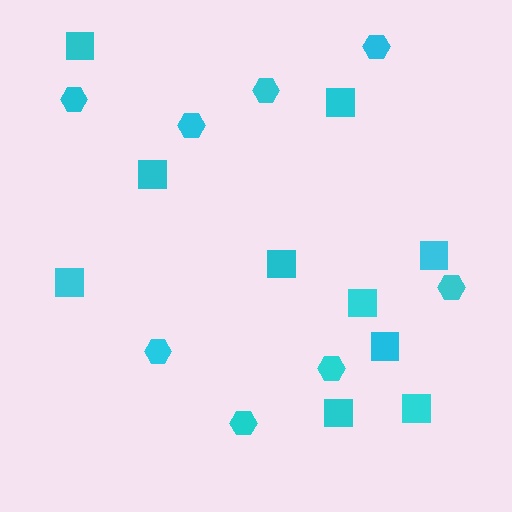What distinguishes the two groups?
There are 2 groups: one group of hexagons (8) and one group of squares (10).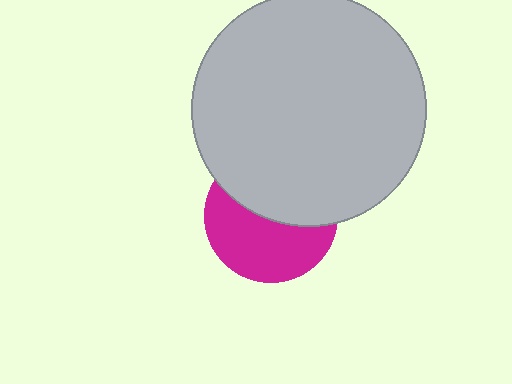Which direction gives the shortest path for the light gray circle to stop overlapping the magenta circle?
Moving up gives the shortest separation.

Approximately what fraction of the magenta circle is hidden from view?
Roughly 48% of the magenta circle is hidden behind the light gray circle.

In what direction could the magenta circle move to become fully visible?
The magenta circle could move down. That would shift it out from behind the light gray circle entirely.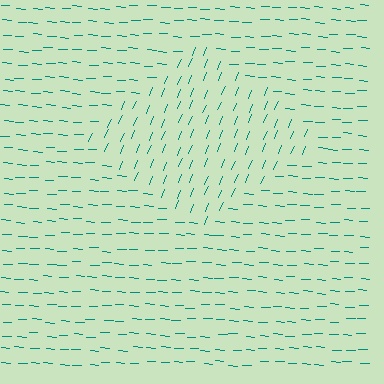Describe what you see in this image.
The image is filled with small teal line segments. A diamond region in the image has lines oriented differently from the surrounding lines, creating a visible texture boundary.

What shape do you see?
I see a diamond.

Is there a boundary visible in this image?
Yes, there is a texture boundary formed by a change in line orientation.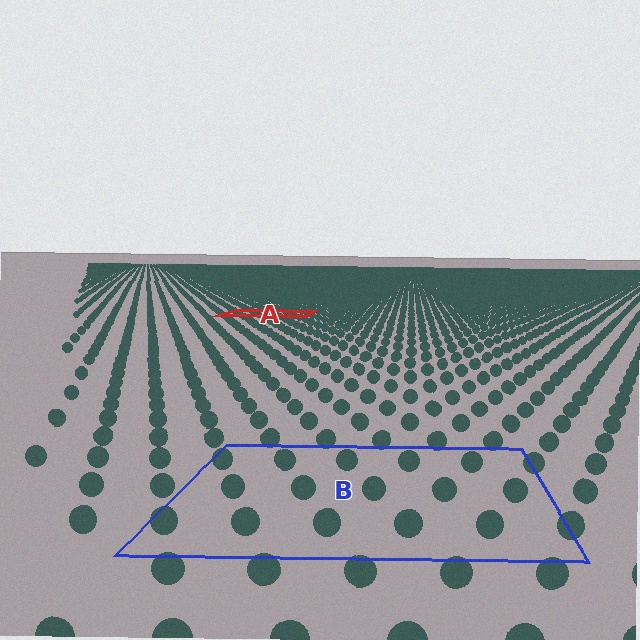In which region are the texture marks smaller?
The texture marks are smaller in region A, because it is farther away.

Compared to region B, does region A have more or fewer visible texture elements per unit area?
Region A has more texture elements per unit area — they are packed more densely because it is farther away.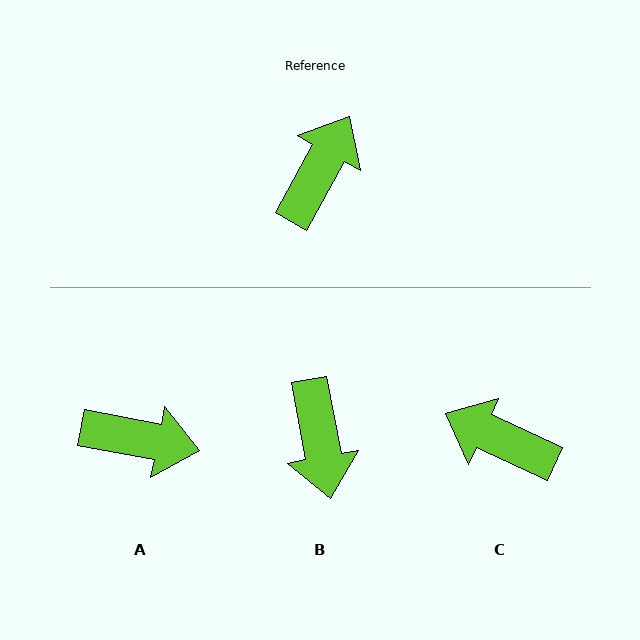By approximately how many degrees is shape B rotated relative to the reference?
Approximately 141 degrees clockwise.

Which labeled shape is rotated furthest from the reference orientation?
B, about 141 degrees away.